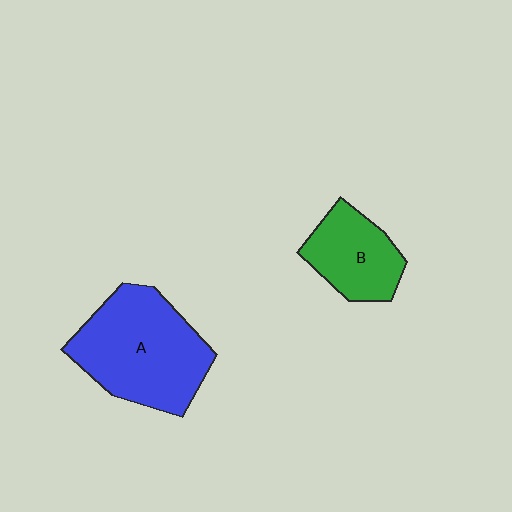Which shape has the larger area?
Shape A (blue).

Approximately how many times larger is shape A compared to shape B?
Approximately 1.8 times.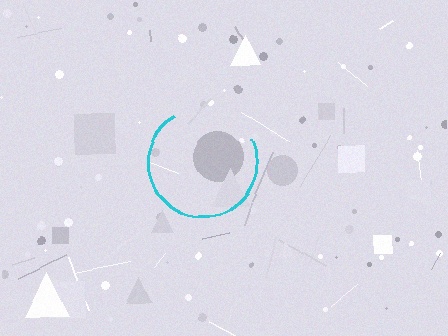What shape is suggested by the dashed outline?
The dashed outline suggests a circle.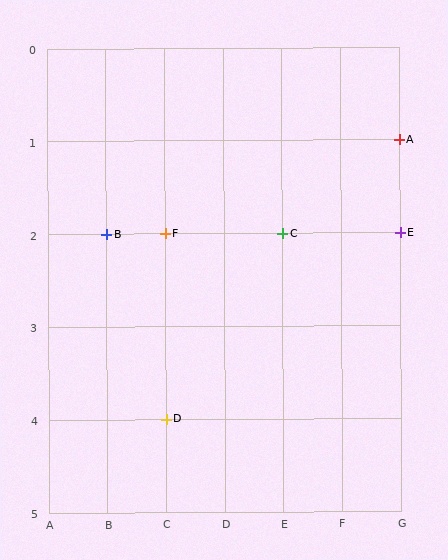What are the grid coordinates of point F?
Point F is at grid coordinates (C, 2).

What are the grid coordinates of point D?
Point D is at grid coordinates (C, 4).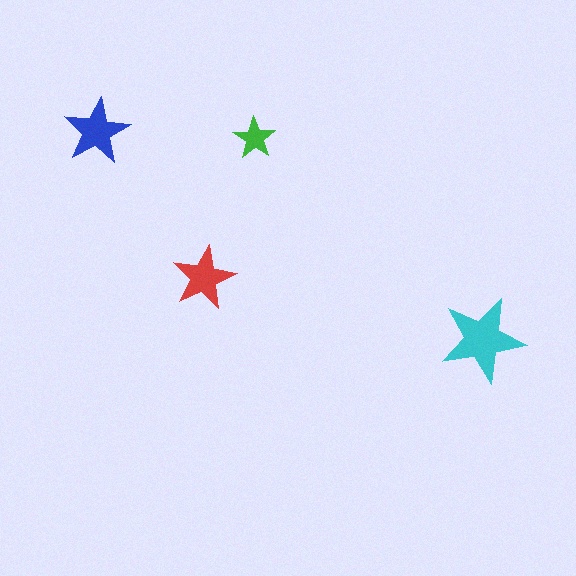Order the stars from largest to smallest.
the cyan one, the blue one, the red one, the green one.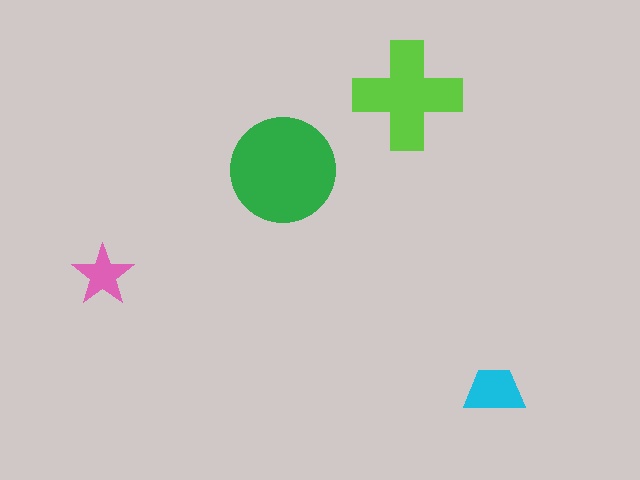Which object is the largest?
The green circle.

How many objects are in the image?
There are 4 objects in the image.